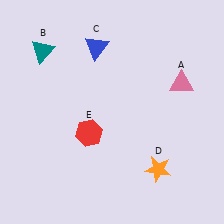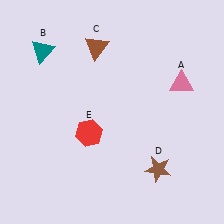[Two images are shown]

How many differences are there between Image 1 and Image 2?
There are 2 differences between the two images.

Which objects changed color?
C changed from blue to brown. D changed from orange to brown.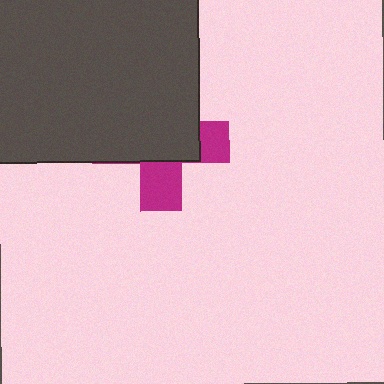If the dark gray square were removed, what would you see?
You would see the complete magenta cross.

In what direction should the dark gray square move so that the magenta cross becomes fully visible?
The dark gray square should move up. That is the shortest direction to clear the overlap and leave the magenta cross fully visible.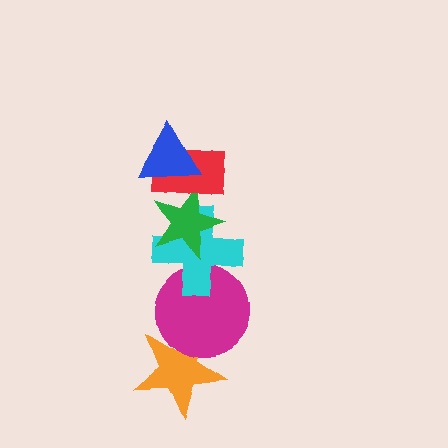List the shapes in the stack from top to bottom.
From top to bottom: the blue triangle, the red rectangle, the green star, the cyan cross, the magenta circle, the orange star.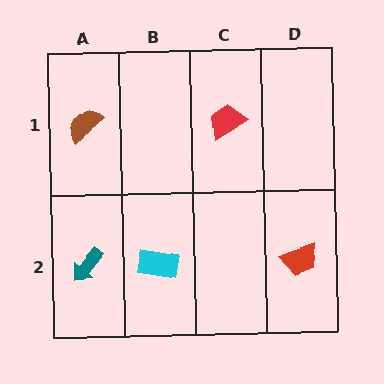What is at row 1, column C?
A red trapezoid.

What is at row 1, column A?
A brown semicircle.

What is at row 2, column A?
A teal arrow.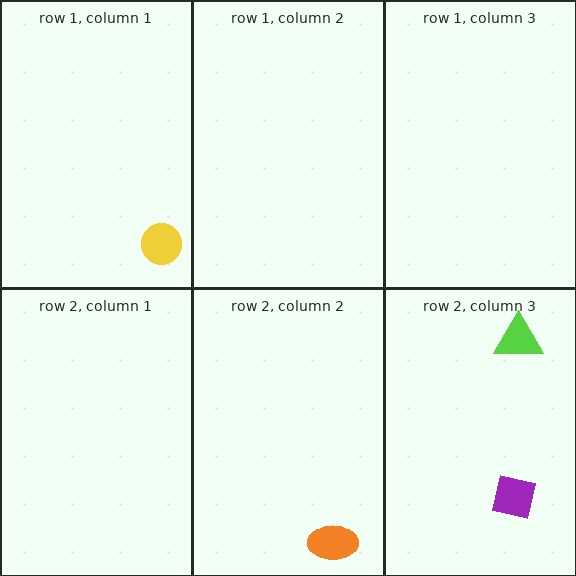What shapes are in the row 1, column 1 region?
The yellow circle.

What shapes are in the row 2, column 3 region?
The lime triangle, the purple square.